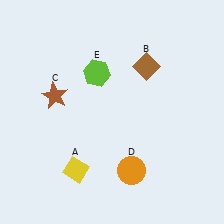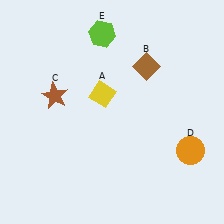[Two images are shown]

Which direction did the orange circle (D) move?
The orange circle (D) moved right.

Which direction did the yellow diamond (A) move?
The yellow diamond (A) moved up.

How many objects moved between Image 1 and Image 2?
3 objects moved between the two images.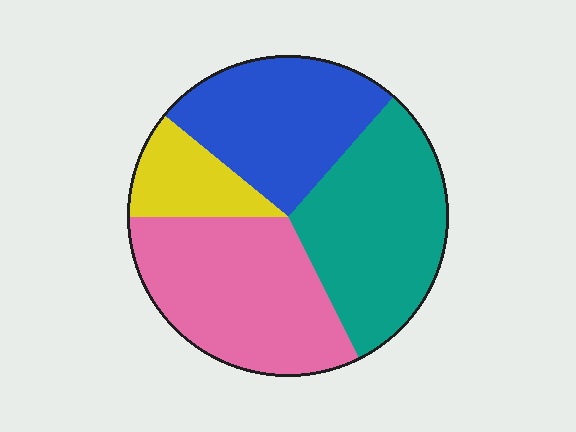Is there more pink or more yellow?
Pink.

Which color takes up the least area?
Yellow, at roughly 10%.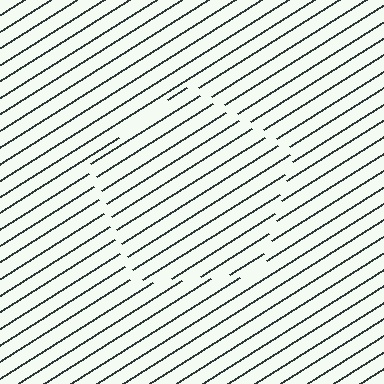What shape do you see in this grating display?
An illusory pentagon. The interior of the shape contains the same grating, shifted by half a period — the contour is defined by the phase discontinuity where line-ends from the inner and outer gratings abut.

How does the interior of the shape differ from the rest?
The interior of the shape contains the same grating, shifted by half a period — the contour is defined by the phase discontinuity where line-ends from the inner and outer gratings abut.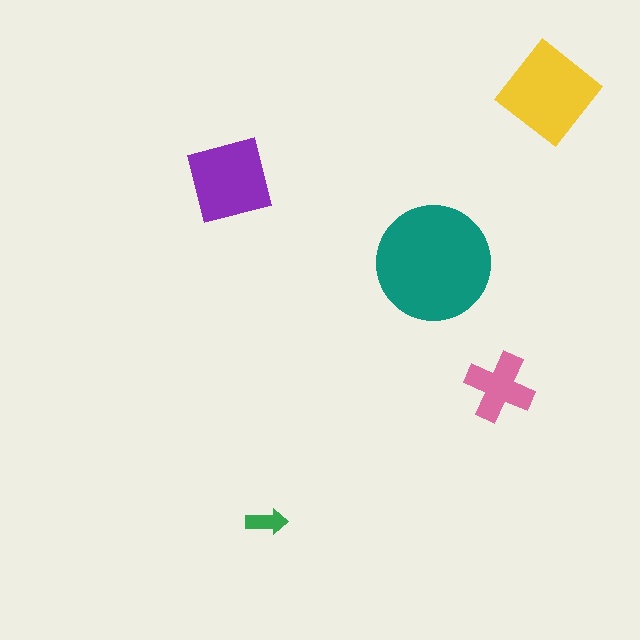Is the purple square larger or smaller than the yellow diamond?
Smaller.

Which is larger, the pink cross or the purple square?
The purple square.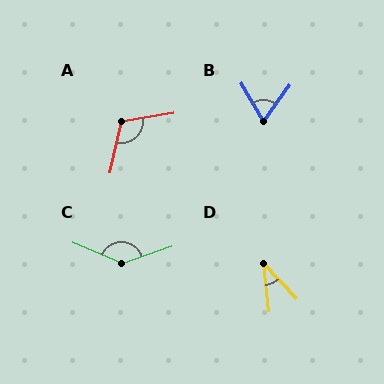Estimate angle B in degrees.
Approximately 65 degrees.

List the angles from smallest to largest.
D (37°), B (65°), A (111°), C (138°).